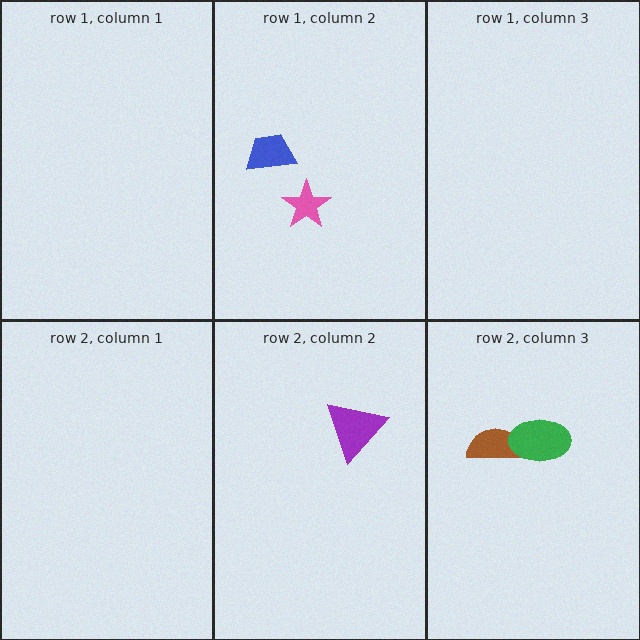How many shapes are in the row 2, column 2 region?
1.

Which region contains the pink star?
The row 1, column 2 region.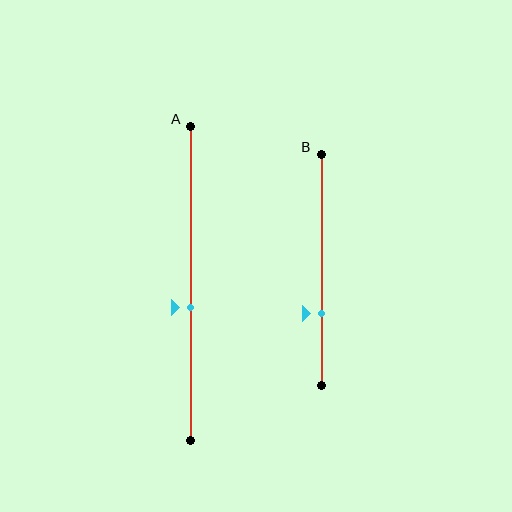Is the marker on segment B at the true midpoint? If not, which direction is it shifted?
No, the marker on segment B is shifted downward by about 19% of the segment length.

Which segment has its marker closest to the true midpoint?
Segment A has its marker closest to the true midpoint.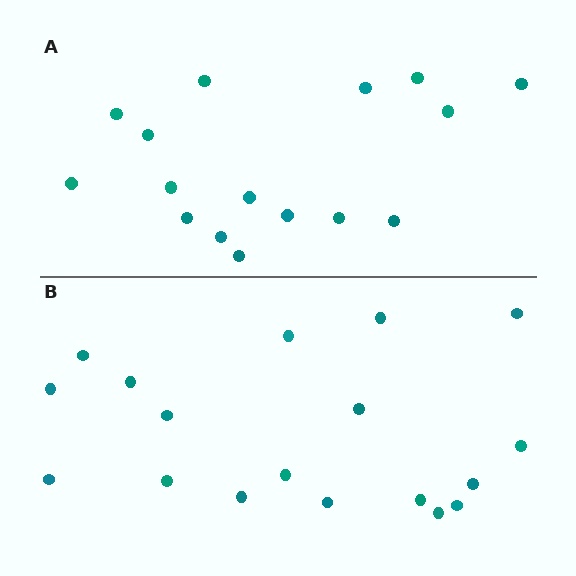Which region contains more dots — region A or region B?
Region B (the bottom region) has more dots.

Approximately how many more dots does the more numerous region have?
Region B has just a few more — roughly 2 or 3 more dots than region A.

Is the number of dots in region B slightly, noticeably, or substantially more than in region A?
Region B has only slightly more — the two regions are fairly close. The ratio is roughly 1.1 to 1.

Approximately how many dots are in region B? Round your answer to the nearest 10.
About 20 dots. (The exact count is 18, which rounds to 20.)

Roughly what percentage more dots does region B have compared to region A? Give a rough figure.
About 10% more.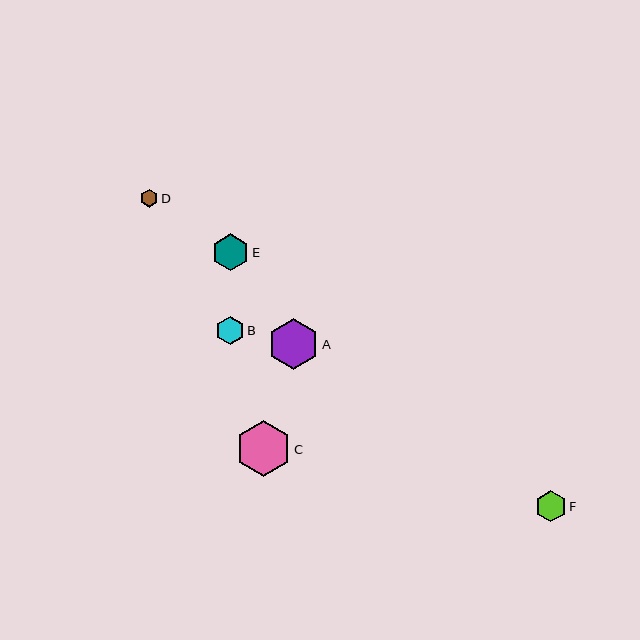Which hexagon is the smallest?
Hexagon D is the smallest with a size of approximately 18 pixels.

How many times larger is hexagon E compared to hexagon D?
Hexagon E is approximately 2.1 times the size of hexagon D.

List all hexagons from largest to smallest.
From largest to smallest: C, A, E, F, B, D.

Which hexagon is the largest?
Hexagon C is the largest with a size of approximately 56 pixels.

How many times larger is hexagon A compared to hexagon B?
Hexagon A is approximately 1.8 times the size of hexagon B.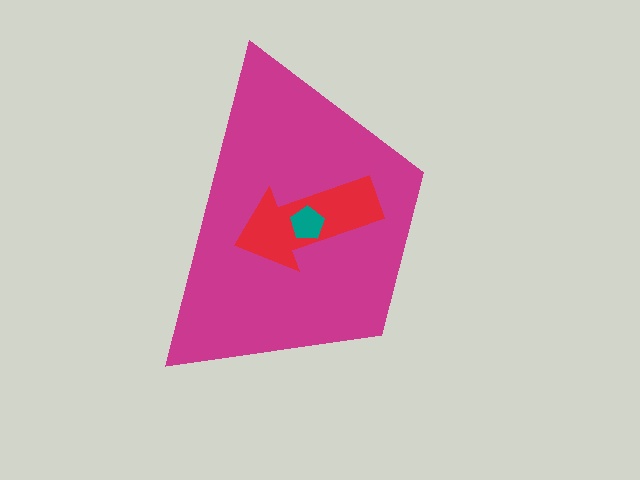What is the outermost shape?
The magenta trapezoid.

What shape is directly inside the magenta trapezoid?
The red arrow.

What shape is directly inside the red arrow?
The teal pentagon.